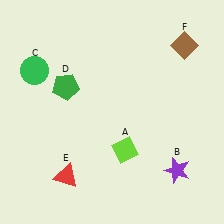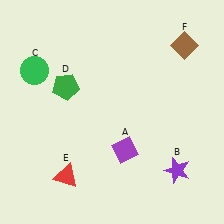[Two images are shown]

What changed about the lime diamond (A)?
In Image 1, A is lime. In Image 2, it changed to purple.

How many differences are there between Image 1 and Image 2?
There is 1 difference between the two images.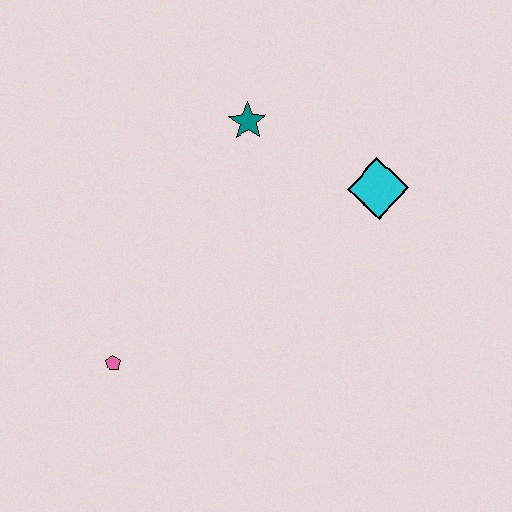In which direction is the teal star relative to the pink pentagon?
The teal star is above the pink pentagon.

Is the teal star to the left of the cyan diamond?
Yes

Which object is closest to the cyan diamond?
The teal star is closest to the cyan diamond.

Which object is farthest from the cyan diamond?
The pink pentagon is farthest from the cyan diamond.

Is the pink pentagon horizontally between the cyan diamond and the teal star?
No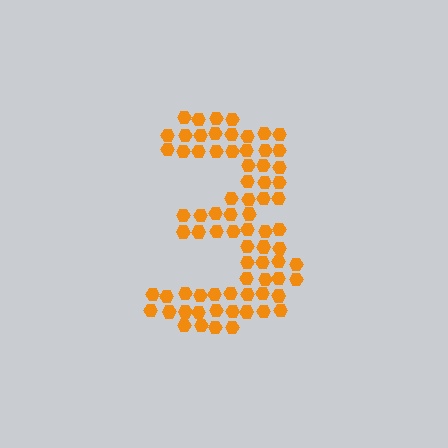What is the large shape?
The large shape is the digit 3.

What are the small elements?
The small elements are hexagons.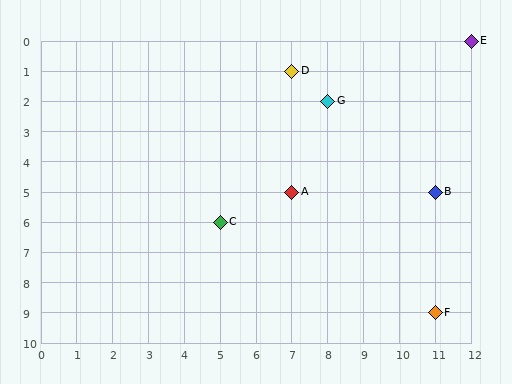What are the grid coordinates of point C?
Point C is at grid coordinates (5, 6).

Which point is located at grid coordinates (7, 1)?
Point D is at (7, 1).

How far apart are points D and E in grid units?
Points D and E are 5 columns and 1 row apart (about 5.1 grid units diagonally).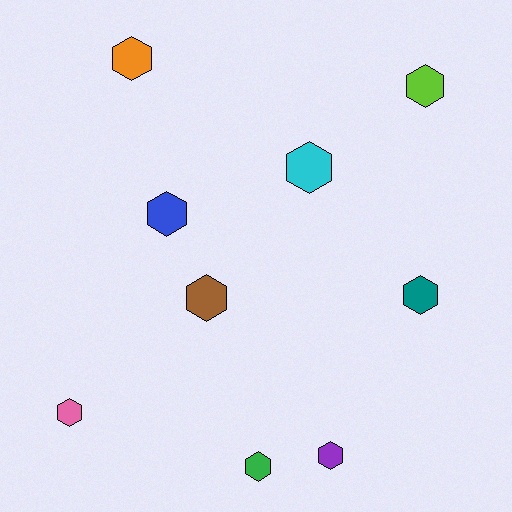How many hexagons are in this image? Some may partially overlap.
There are 9 hexagons.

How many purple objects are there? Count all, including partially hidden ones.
There is 1 purple object.